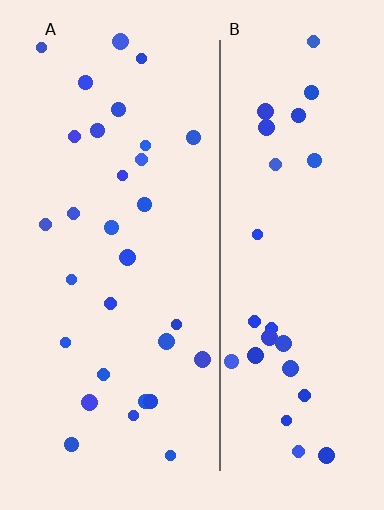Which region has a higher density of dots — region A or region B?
A (the left).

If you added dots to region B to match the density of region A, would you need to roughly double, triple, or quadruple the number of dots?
Approximately double.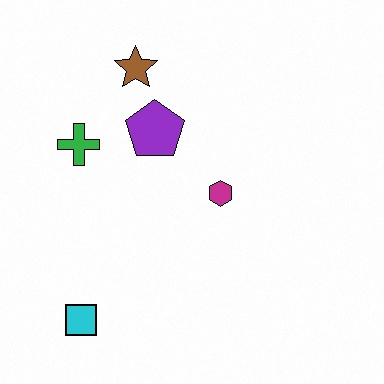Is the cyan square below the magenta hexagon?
Yes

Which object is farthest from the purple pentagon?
The cyan square is farthest from the purple pentagon.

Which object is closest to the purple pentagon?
The brown star is closest to the purple pentagon.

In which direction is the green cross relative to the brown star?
The green cross is below the brown star.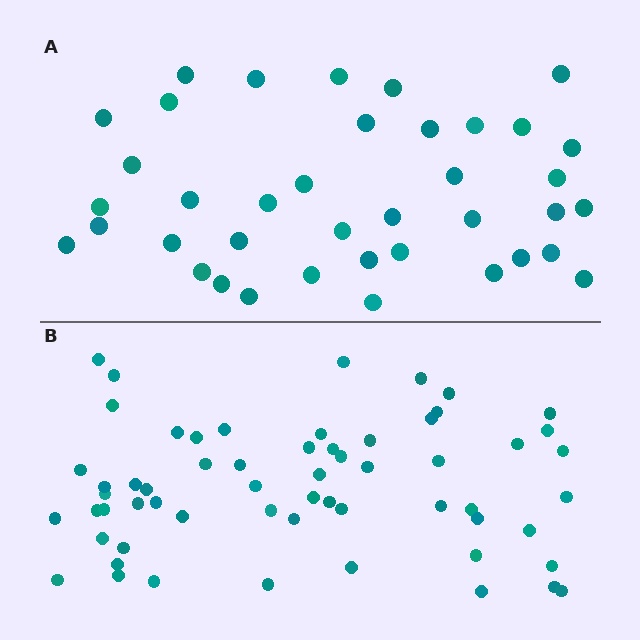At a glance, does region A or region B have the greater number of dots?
Region B (the bottom region) has more dots.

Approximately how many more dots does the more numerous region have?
Region B has approximately 20 more dots than region A.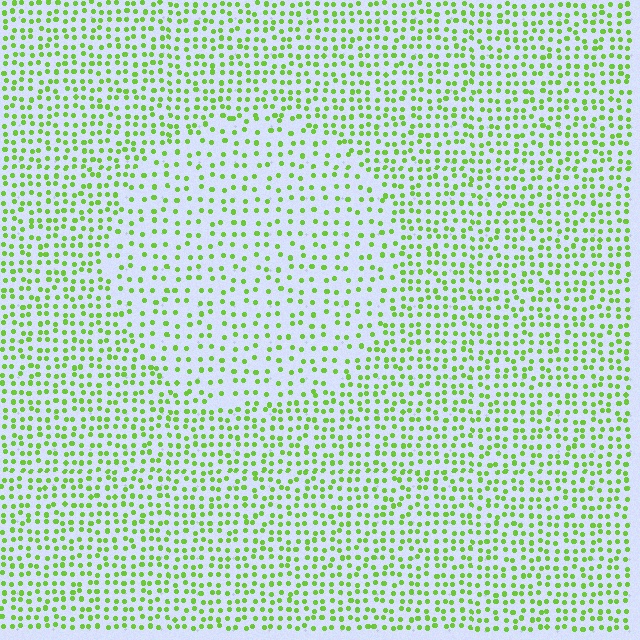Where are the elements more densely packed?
The elements are more densely packed outside the circle boundary.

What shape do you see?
I see a circle.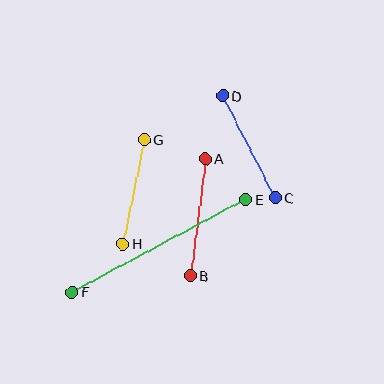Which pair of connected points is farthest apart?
Points E and F are farthest apart.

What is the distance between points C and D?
The distance is approximately 115 pixels.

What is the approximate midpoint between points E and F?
The midpoint is at approximately (159, 246) pixels.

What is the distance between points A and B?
The distance is approximately 118 pixels.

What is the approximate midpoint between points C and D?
The midpoint is at approximately (249, 147) pixels.